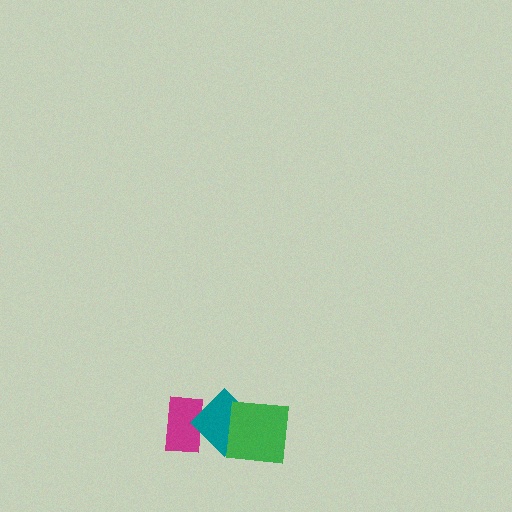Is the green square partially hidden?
No, no other shape covers it.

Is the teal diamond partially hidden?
Yes, it is partially covered by another shape.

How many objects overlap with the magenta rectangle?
1 object overlaps with the magenta rectangle.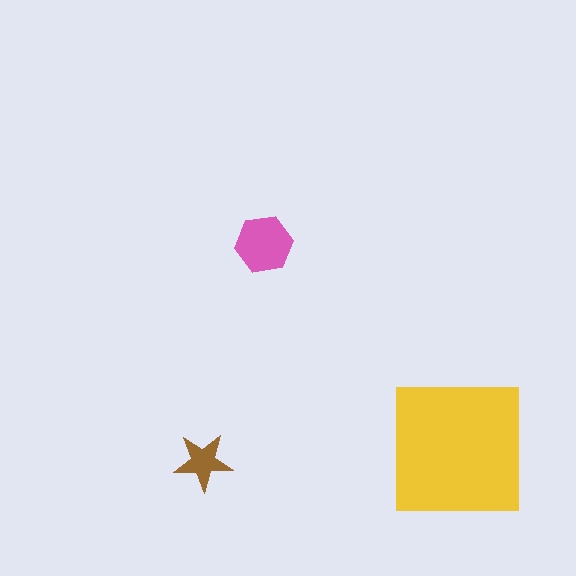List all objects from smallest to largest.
The brown star, the pink hexagon, the yellow square.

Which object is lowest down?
The brown star is bottommost.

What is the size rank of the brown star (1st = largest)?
3rd.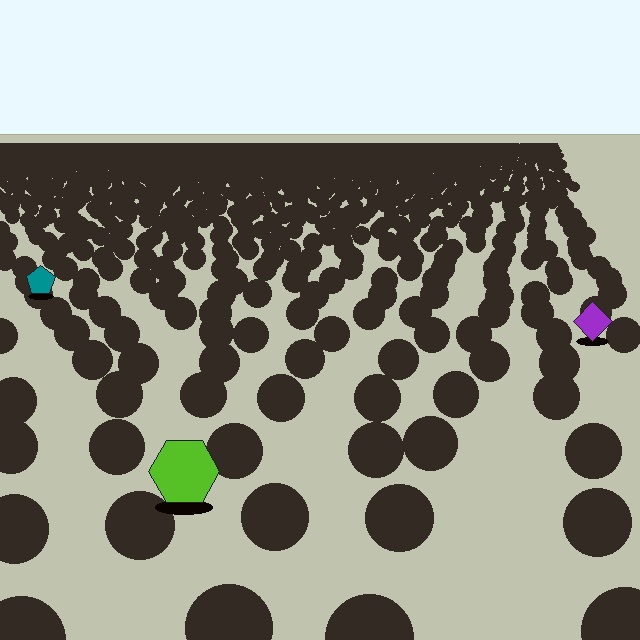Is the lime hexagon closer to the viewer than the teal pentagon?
Yes. The lime hexagon is closer — you can tell from the texture gradient: the ground texture is coarser near it.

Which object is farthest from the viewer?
The teal pentagon is farthest from the viewer. It appears smaller and the ground texture around it is denser.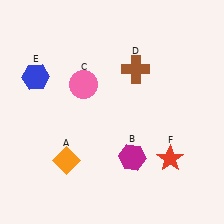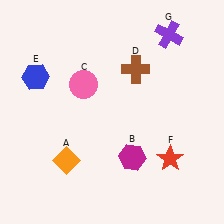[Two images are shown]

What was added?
A purple cross (G) was added in Image 2.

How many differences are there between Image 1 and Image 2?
There is 1 difference between the two images.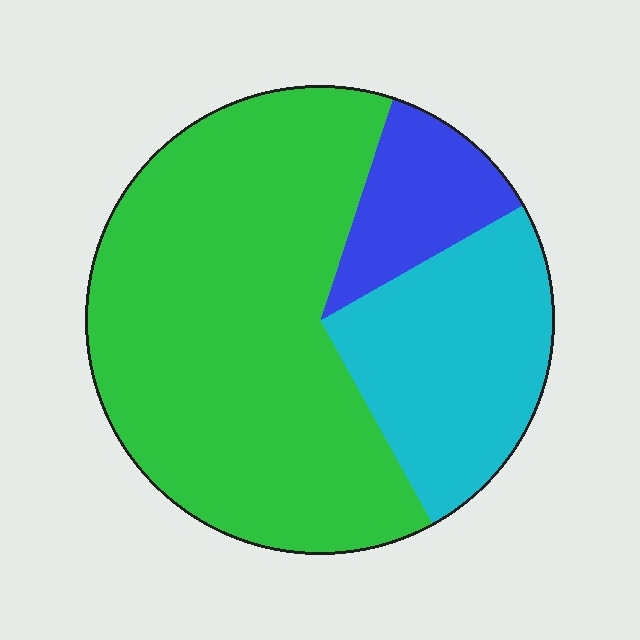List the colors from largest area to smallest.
From largest to smallest: green, cyan, blue.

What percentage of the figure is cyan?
Cyan takes up about one quarter (1/4) of the figure.